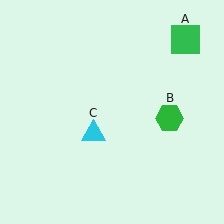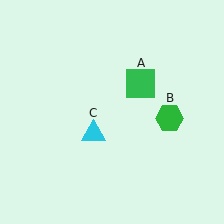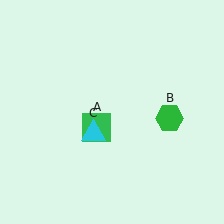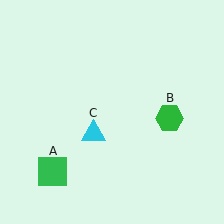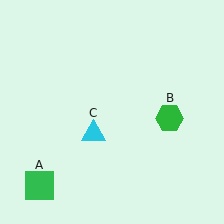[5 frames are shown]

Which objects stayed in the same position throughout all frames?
Green hexagon (object B) and cyan triangle (object C) remained stationary.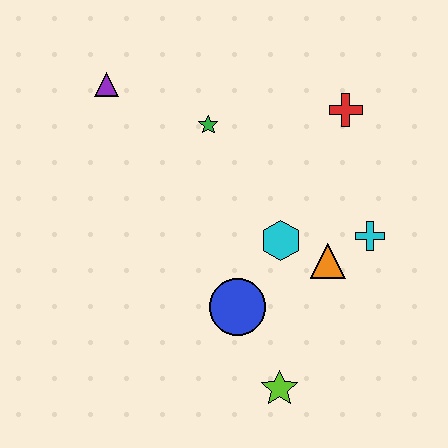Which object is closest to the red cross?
The cyan cross is closest to the red cross.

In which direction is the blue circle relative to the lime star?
The blue circle is above the lime star.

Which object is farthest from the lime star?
The purple triangle is farthest from the lime star.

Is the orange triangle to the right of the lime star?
Yes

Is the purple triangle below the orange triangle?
No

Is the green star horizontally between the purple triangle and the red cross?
Yes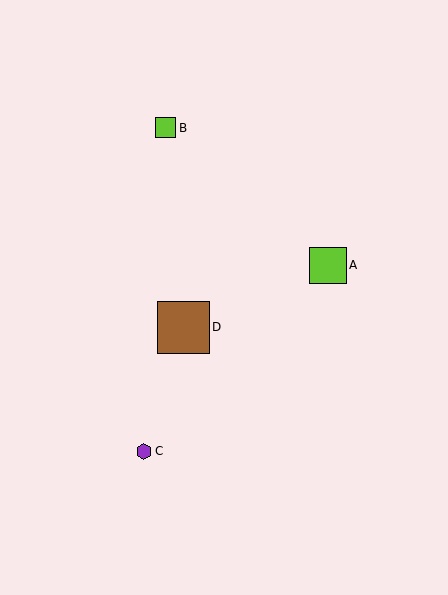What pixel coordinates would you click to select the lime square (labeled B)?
Click at (166, 128) to select the lime square B.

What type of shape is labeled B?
Shape B is a lime square.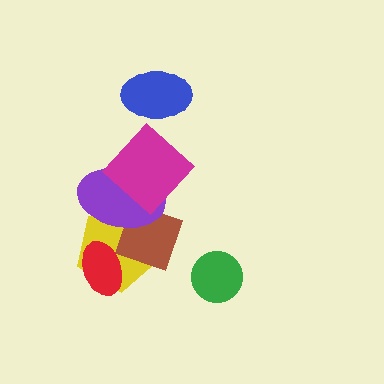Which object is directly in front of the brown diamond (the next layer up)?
The purple ellipse is directly in front of the brown diamond.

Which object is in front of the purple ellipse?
The magenta diamond is in front of the purple ellipse.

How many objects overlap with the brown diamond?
4 objects overlap with the brown diamond.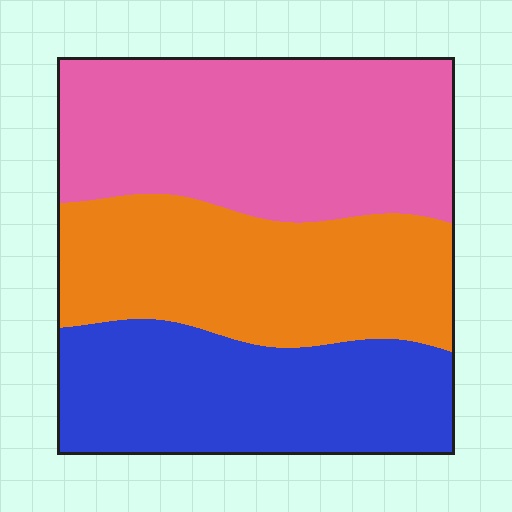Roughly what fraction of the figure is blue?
Blue takes up about one third (1/3) of the figure.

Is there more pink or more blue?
Pink.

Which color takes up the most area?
Pink, at roughly 40%.